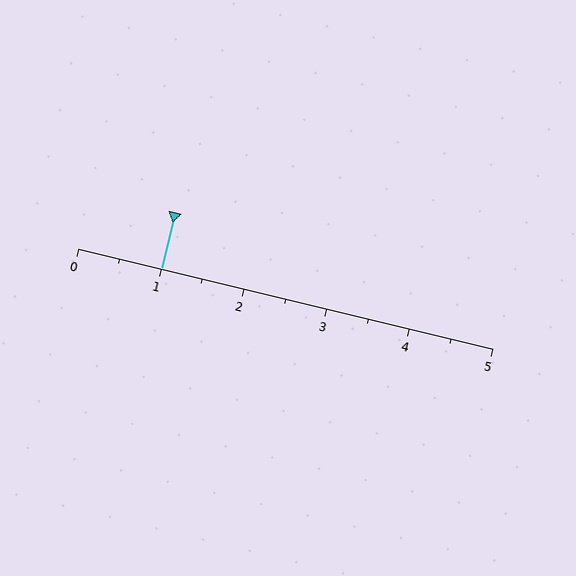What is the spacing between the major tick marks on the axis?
The major ticks are spaced 1 apart.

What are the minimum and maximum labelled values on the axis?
The axis runs from 0 to 5.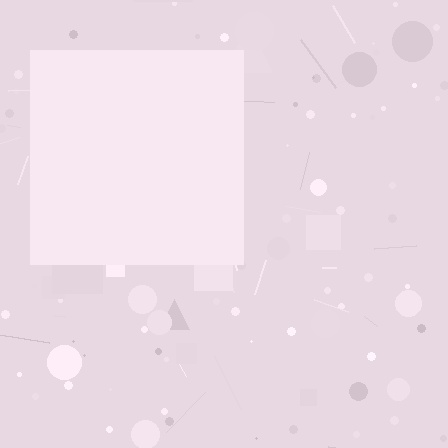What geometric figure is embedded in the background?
A square is embedded in the background.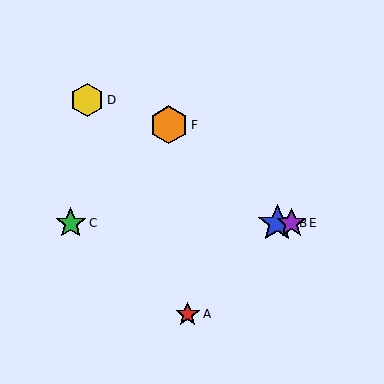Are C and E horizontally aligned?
Yes, both are at y≈223.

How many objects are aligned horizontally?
3 objects (B, C, E) are aligned horizontally.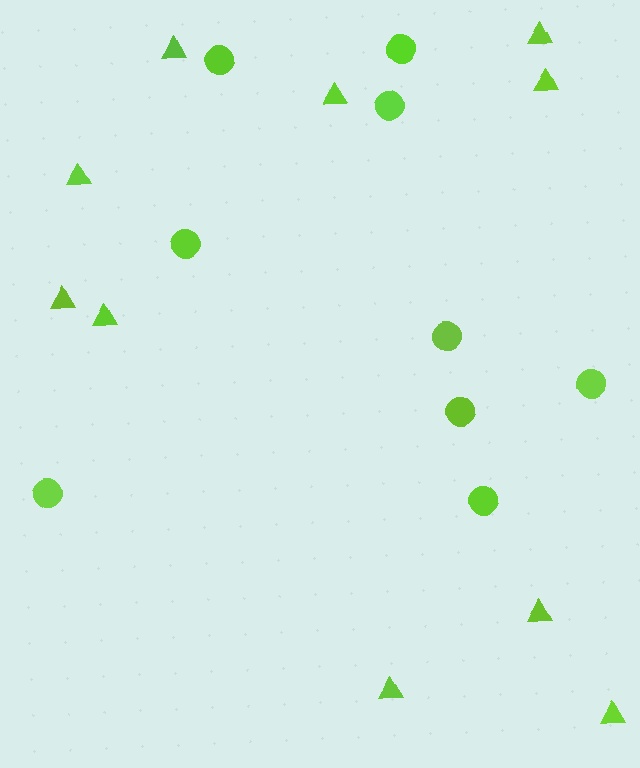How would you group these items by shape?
There are 2 groups: one group of circles (9) and one group of triangles (10).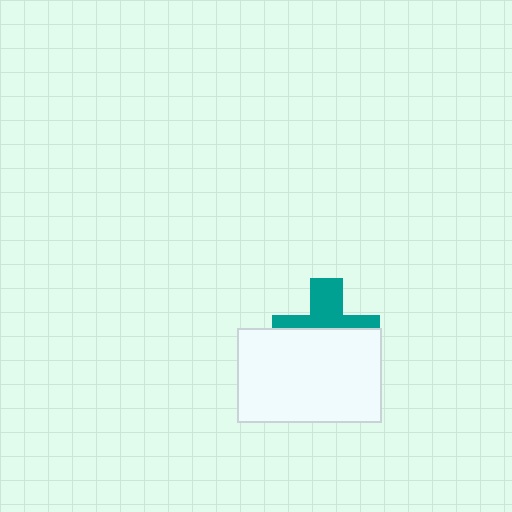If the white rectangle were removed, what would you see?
You would see the complete teal cross.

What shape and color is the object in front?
The object in front is a white rectangle.